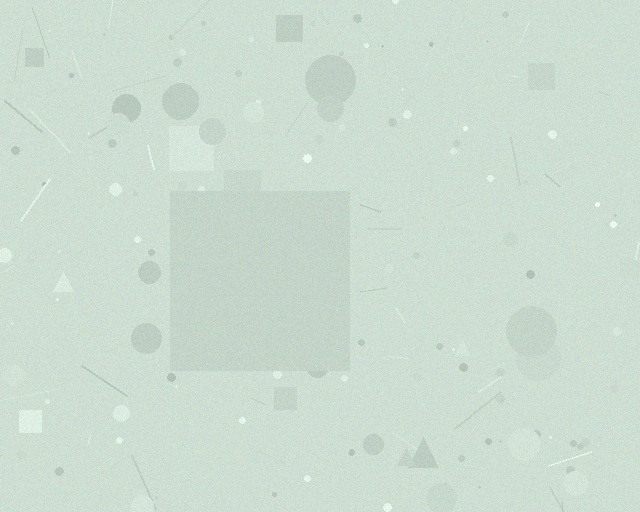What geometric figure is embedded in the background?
A square is embedded in the background.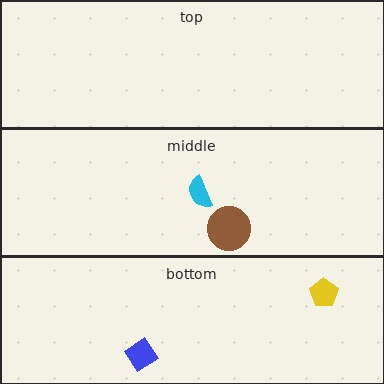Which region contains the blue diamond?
The bottom region.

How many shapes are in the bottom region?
2.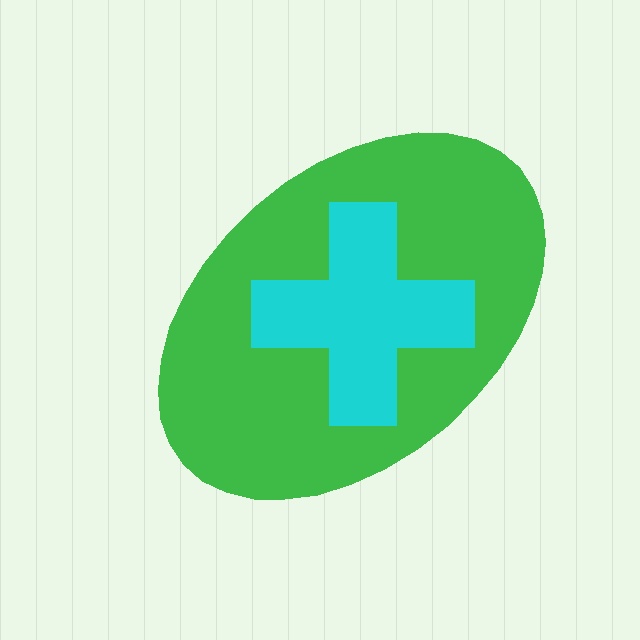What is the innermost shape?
The cyan cross.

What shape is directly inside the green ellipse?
The cyan cross.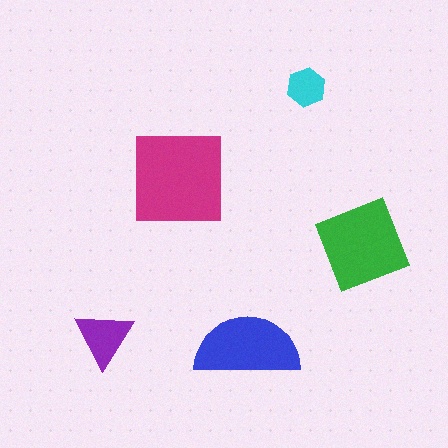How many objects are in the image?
There are 5 objects in the image.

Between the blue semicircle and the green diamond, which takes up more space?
The green diamond.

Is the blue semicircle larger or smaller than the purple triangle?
Larger.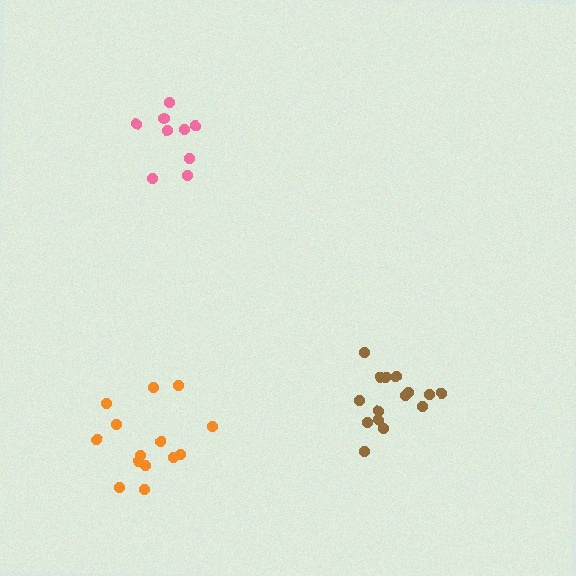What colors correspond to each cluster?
The clusters are colored: brown, pink, orange.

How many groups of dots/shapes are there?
There are 3 groups.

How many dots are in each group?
Group 1: 15 dots, Group 2: 9 dots, Group 3: 14 dots (38 total).